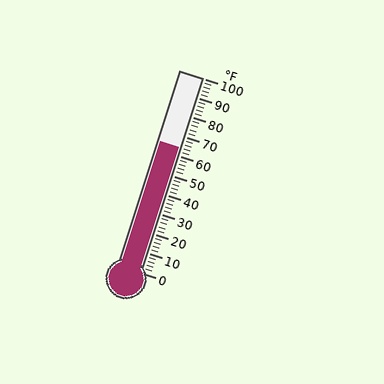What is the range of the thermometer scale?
The thermometer scale ranges from 0°F to 100°F.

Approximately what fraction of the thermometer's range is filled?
The thermometer is filled to approximately 65% of its range.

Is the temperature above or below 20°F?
The temperature is above 20°F.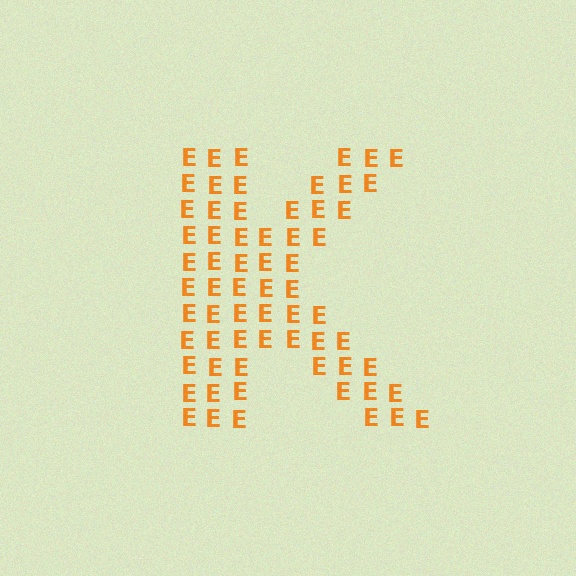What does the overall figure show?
The overall figure shows the letter K.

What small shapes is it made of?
It is made of small letter E's.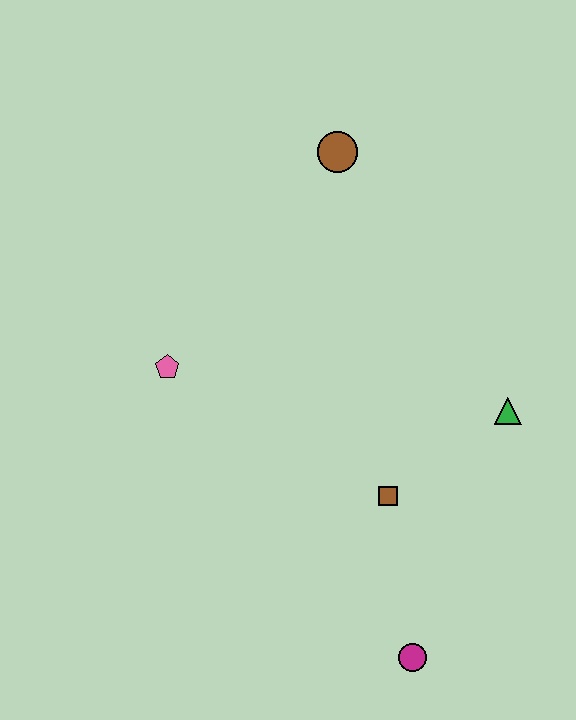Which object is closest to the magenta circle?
The brown square is closest to the magenta circle.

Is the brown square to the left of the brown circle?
No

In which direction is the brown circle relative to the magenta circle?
The brown circle is above the magenta circle.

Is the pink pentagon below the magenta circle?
No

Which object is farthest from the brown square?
The brown circle is farthest from the brown square.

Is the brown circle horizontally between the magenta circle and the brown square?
No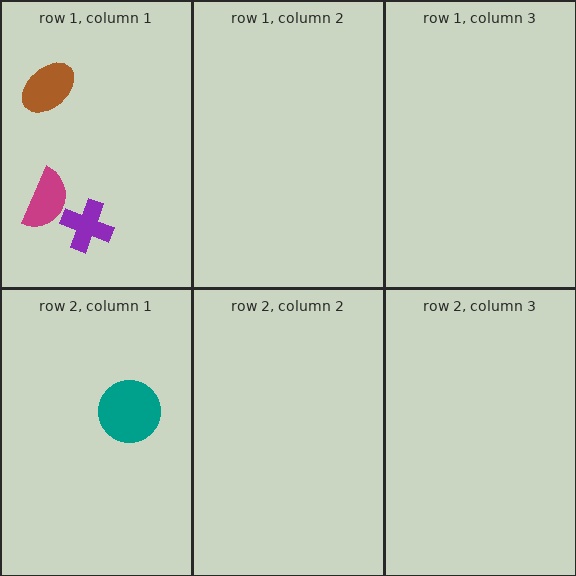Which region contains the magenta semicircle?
The row 1, column 1 region.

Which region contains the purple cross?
The row 1, column 1 region.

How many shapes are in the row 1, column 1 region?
3.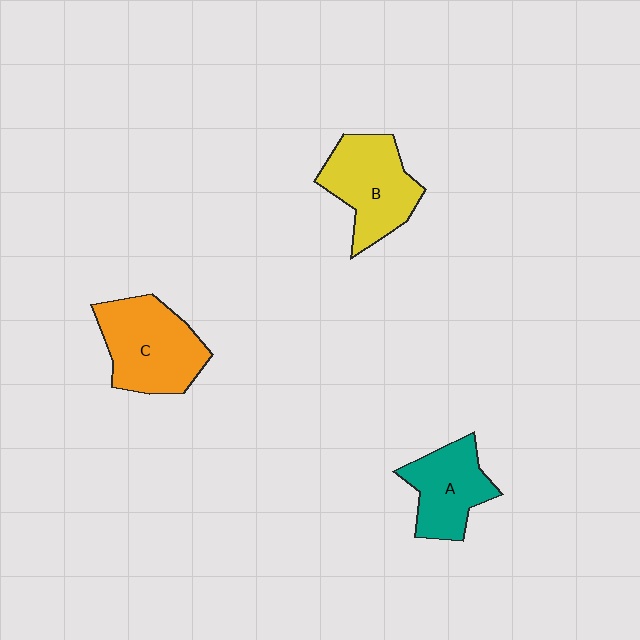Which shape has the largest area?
Shape C (orange).